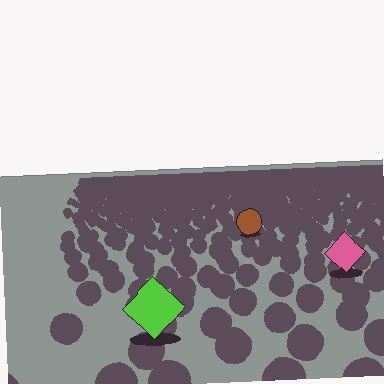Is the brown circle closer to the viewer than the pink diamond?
No. The pink diamond is closer — you can tell from the texture gradient: the ground texture is coarser near it.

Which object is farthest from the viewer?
The brown circle is farthest from the viewer. It appears smaller and the ground texture around it is denser.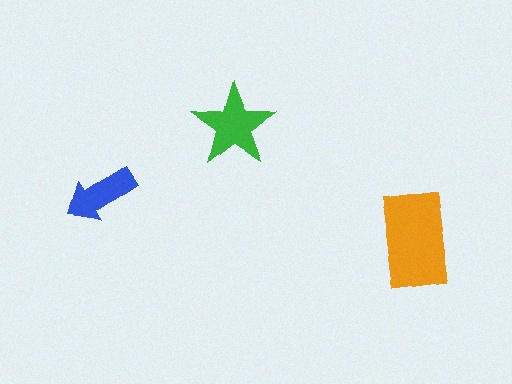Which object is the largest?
The orange rectangle.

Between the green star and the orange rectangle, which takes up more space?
The orange rectangle.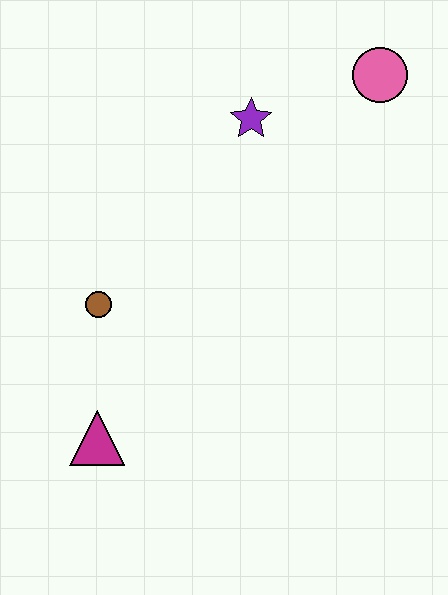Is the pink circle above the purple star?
Yes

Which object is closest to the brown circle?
The magenta triangle is closest to the brown circle.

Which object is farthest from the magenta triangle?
The pink circle is farthest from the magenta triangle.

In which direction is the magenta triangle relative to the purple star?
The magenta triangle is below the purple star.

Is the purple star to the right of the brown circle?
Yes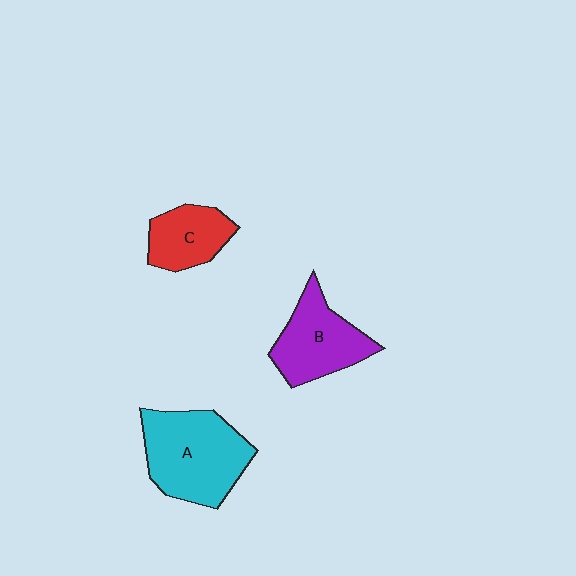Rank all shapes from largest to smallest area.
From largest to smallest: A (cyan), B (purple), C (red).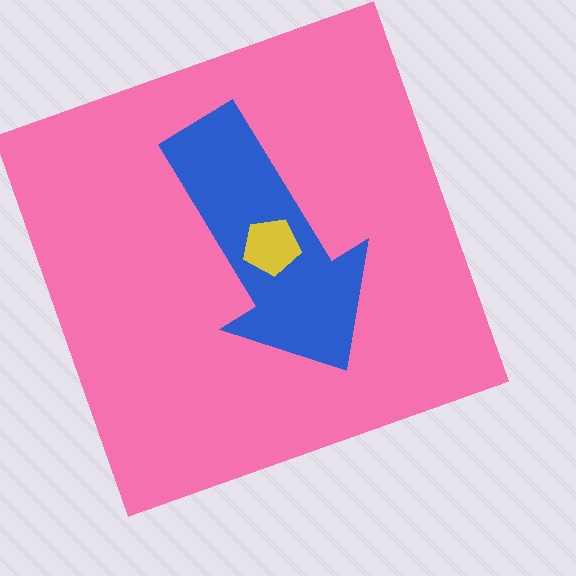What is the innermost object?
The yellow pentagon.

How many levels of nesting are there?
3.